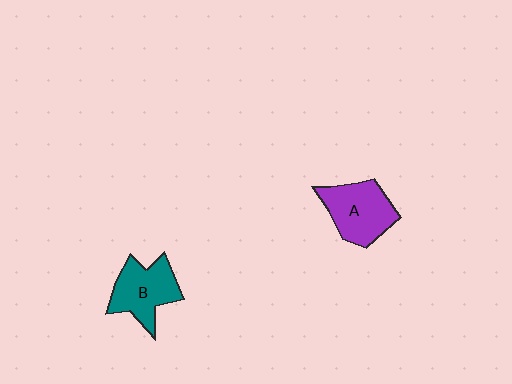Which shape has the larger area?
Shape A (purple).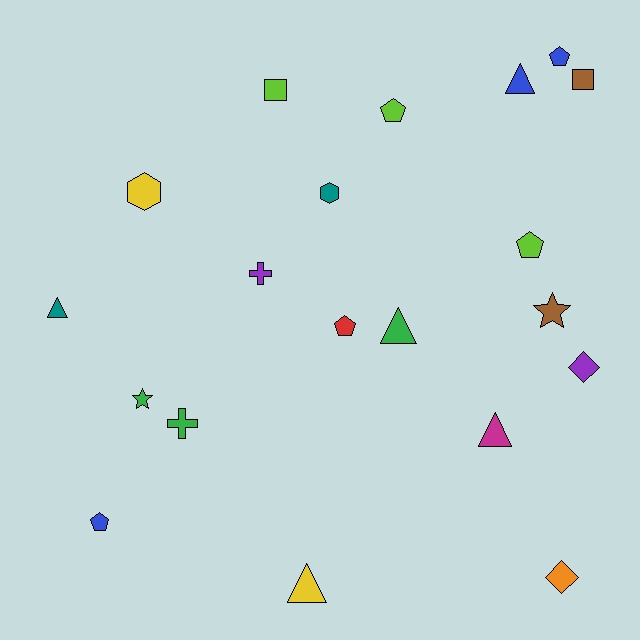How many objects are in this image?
There are 20 objects.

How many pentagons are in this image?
There are 5 pentagons.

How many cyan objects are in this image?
There are no cyan objects.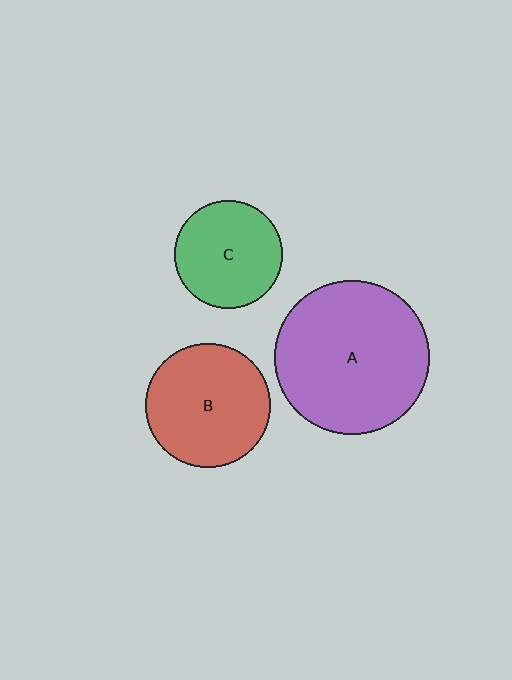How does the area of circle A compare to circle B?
Approximately 1.5 times.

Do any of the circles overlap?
No, none of the circles overlap.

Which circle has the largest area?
Circle A (purple).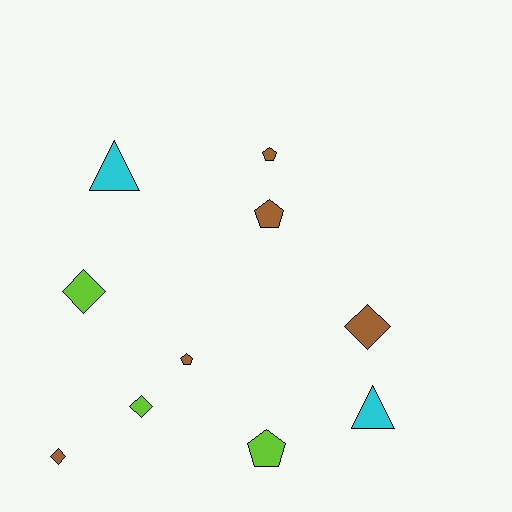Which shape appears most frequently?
Diamond, with 4 objects.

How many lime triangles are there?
There are no lime triangles.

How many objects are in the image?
There are 10 objects.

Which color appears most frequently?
Brown, with 5 objects.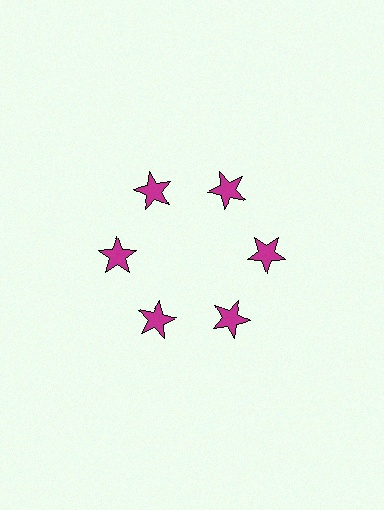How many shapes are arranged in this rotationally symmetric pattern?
There are 6 shapes, arranged in 6 groups of 1.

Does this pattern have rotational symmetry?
Yes, this pattern has 6-fold rotational symmetry. It looks the same after rotating 60 degrees around the center.